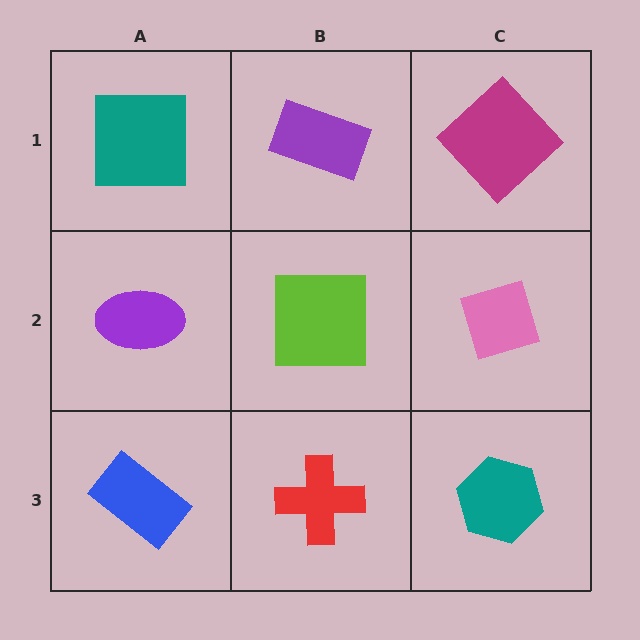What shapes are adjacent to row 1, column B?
A lime square (row 2, column B), a teal square (row 1, column A), a magenta diamond (row 1, column C).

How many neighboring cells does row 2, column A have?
3.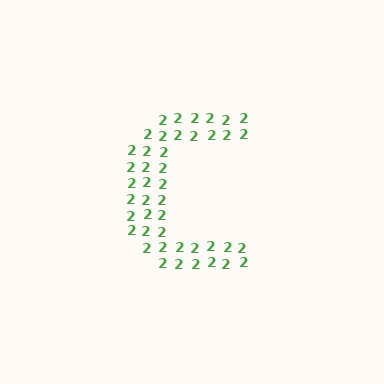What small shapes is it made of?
It is made of small digit 2's.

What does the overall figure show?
The overall figure shows the letter C.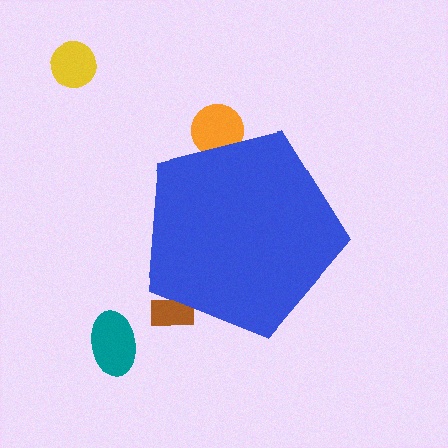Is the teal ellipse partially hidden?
No, the teal ellipse is fully visible.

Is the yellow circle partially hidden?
No, the yellow circle is fully visible.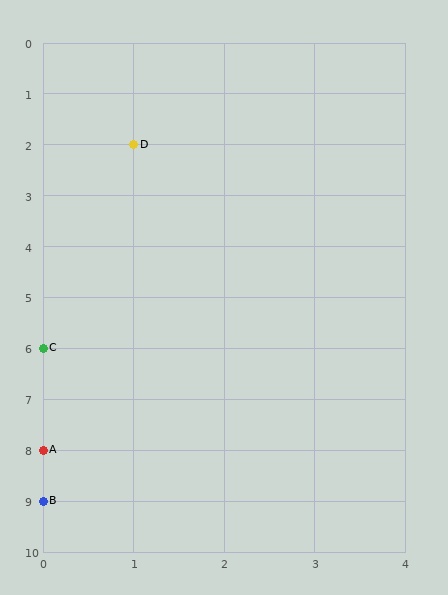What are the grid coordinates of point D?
Point D is at grid coordinates (1, 2).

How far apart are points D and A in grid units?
Points D and A are 1 column and 6 rows apart (about 6.1 grid units diagonally).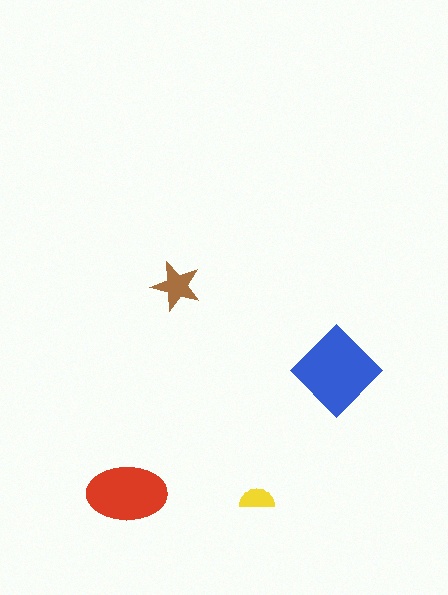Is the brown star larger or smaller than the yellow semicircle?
Larger.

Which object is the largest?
The blue diamond.